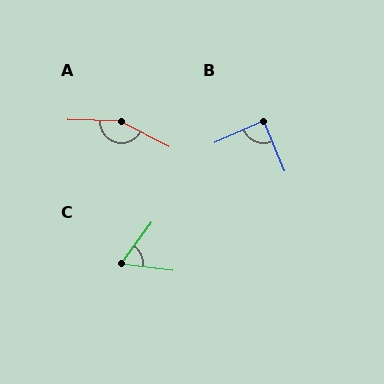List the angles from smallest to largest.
C (60°), B (89°), A (154°).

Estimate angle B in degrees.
Approximately 89 degrees.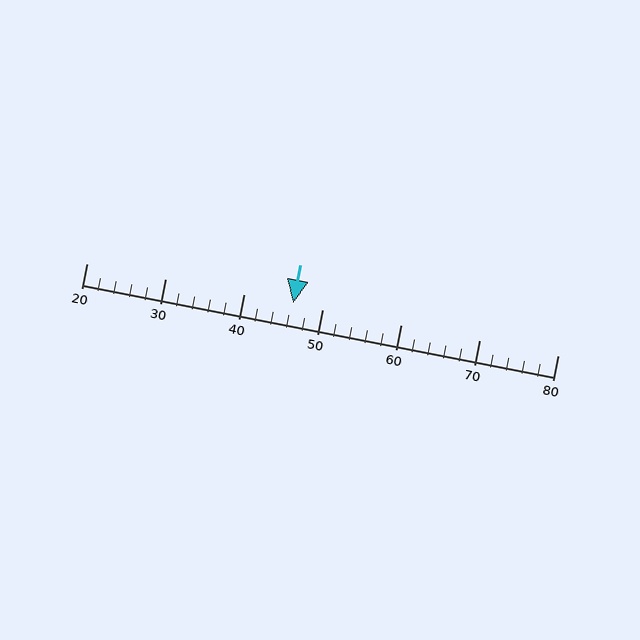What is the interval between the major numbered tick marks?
The major tick marks are spaced 10 units apart.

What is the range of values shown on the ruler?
The ruler shows values from 20 to 80.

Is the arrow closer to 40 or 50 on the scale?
The arrow is closer to 50.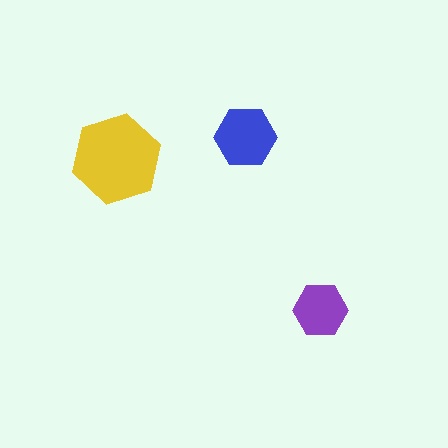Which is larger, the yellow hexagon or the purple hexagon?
The yellow one.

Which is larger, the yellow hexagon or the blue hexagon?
The yellow one.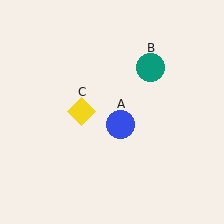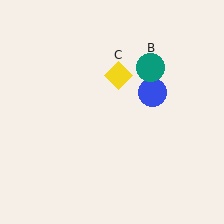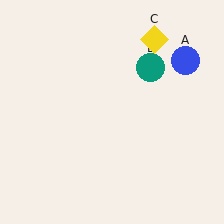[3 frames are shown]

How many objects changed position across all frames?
2 objects changed position: blue circle (object A), yellow diamond (object C).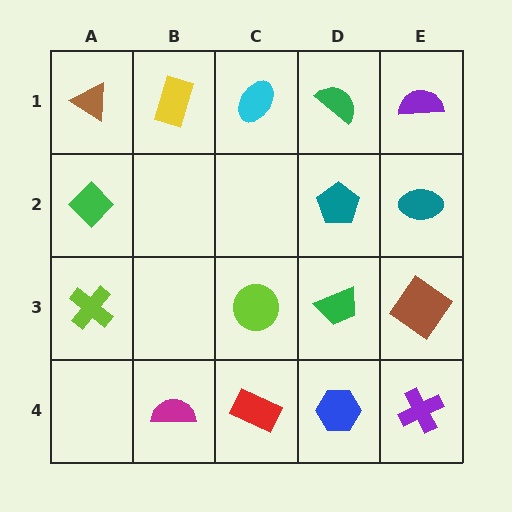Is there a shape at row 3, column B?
No, that cell is empty.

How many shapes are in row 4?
4 shapes.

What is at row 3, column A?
A lime cross.